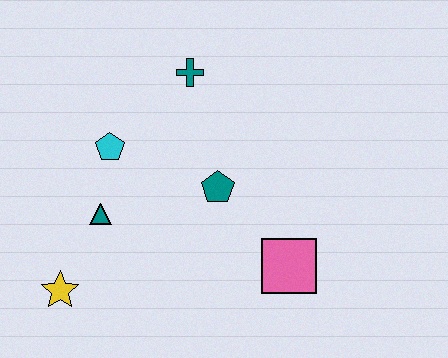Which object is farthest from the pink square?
The yellow star is farthest from the pink square.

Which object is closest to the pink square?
The teal pentagon is closest to the pink square.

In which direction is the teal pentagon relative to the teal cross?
The teal pentagon is below the teal cross.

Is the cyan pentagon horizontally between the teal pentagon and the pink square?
No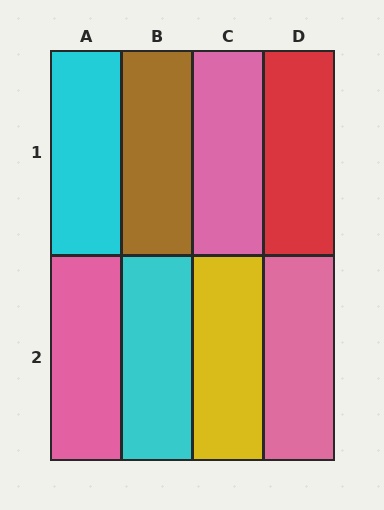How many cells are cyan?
2 cells are cyan.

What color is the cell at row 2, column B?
Cyan.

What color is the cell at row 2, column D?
Pink.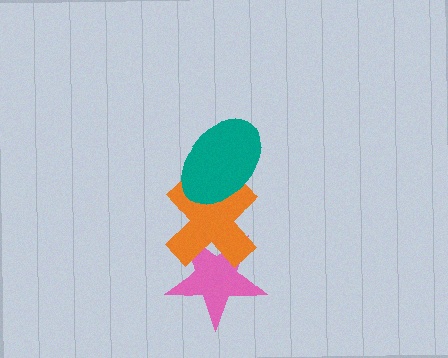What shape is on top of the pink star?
The orange cross is on top of the pink star.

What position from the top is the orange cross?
The orange cross is 2nd from the top.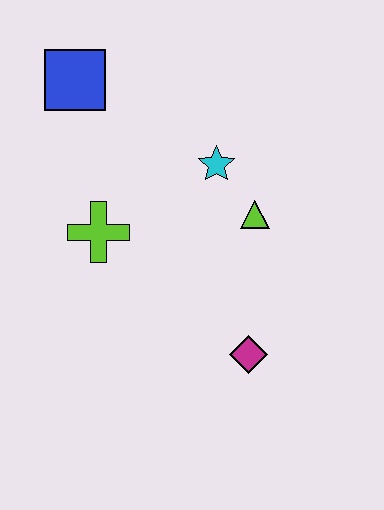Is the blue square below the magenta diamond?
No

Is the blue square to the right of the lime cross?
No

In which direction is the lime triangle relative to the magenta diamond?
The lime triangle is above the magenta diamond.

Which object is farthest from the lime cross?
The magenta diamond is farthest from the lime cross.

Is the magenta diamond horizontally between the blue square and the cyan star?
No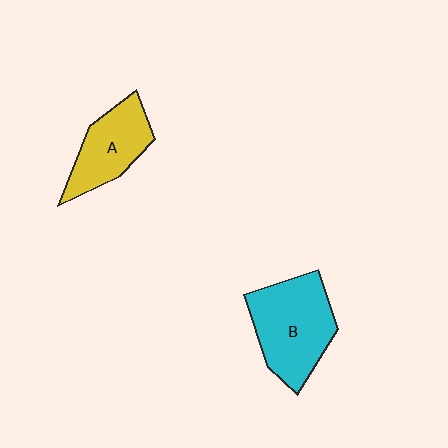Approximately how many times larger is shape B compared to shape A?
Approximately 1.4 times.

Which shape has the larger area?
Shape B (cyan).